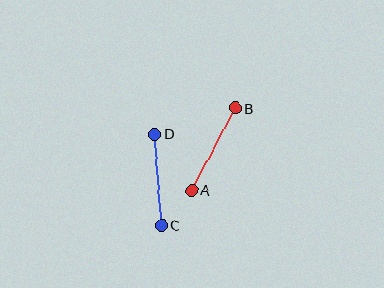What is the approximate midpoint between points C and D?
The midpoint is at approximately (158, 180) pixels.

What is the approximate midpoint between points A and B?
The midpoint is at approximately (214, 149) pixels.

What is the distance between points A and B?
The distance is approximately 93 pixels.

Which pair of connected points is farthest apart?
Points A and B are farthest apart.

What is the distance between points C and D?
The distance is approximately 91 pixels.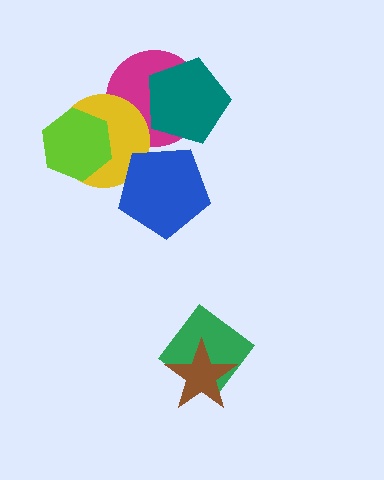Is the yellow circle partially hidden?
Yes, it is partially covered by another shape.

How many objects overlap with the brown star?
1 object overlaps with the brown star.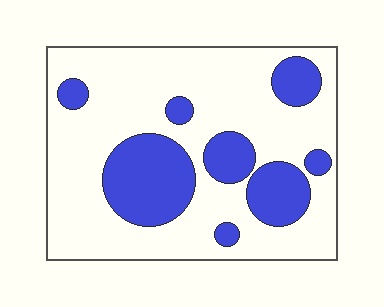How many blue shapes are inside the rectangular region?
8.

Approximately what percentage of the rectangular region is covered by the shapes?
Approximately 25%.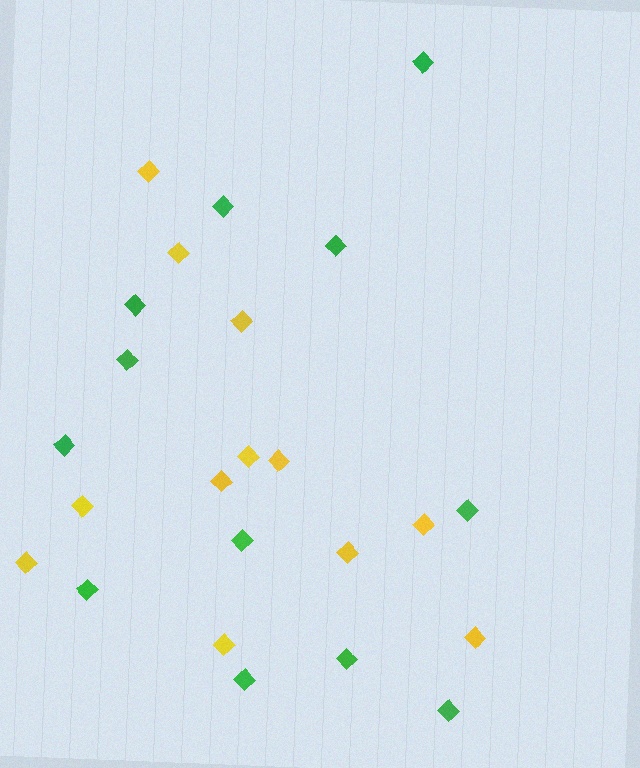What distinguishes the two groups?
There are 2 groups: one group of yellow diamonds (12) and one group of green diamonds (12).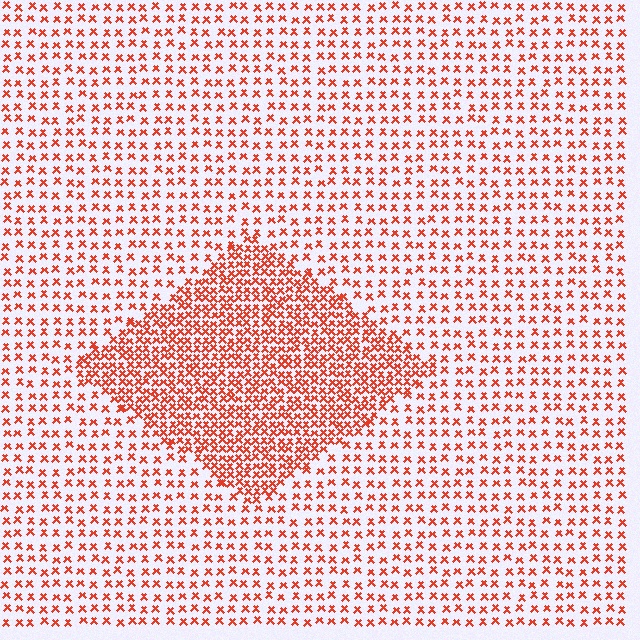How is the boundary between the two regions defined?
The boundary is defined by a change in element density (approximately 2.2x ratio). All elements are the same color, size, and shape.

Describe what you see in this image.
The image contains small red elements arranged at two different densities. A diamond-shaped region is visible where the elements are more densely packed than the surrounding area.